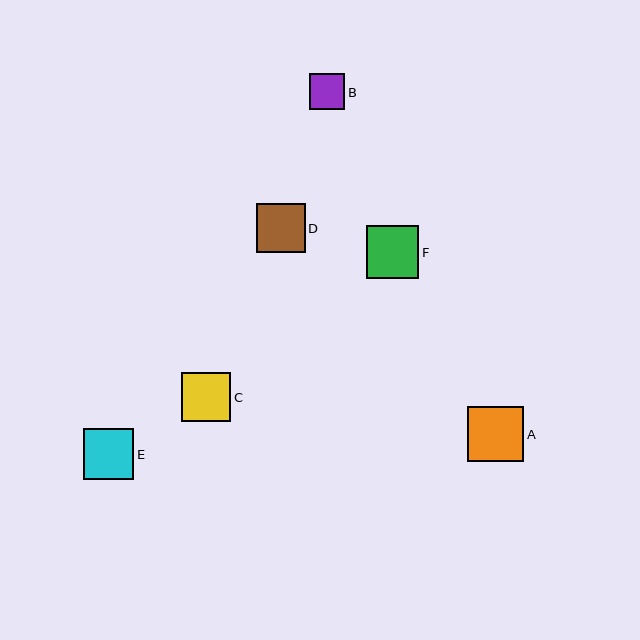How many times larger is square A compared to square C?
Square A is approximately 1.1 times the size of square C.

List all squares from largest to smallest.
From largest to smallest: A, F, E, C, D, B.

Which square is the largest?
Square A is the largest with a size of approximately 56 pixels.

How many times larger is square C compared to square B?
Square C is approximately 1.4 times the size of square B.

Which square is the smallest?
Square B is the smallest with a size of approximately 36 pixels.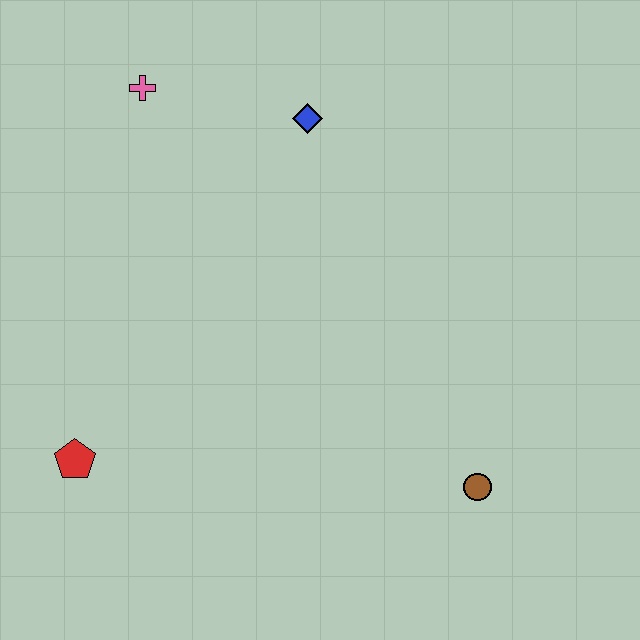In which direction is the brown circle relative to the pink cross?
The brown circle is below the pink cross.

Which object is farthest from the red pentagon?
The blue diamond is farthest from the red pentagon.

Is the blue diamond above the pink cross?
No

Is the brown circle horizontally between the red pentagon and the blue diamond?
No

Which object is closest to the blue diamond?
The pink cross is closest to the blue diamond.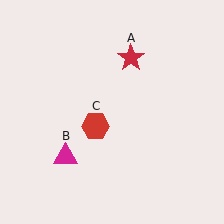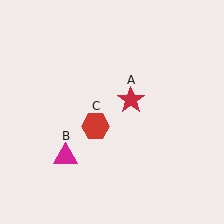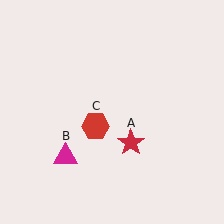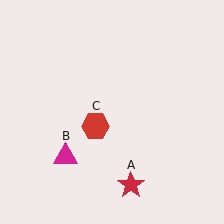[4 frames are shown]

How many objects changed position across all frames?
1 object changed position: red star (object A).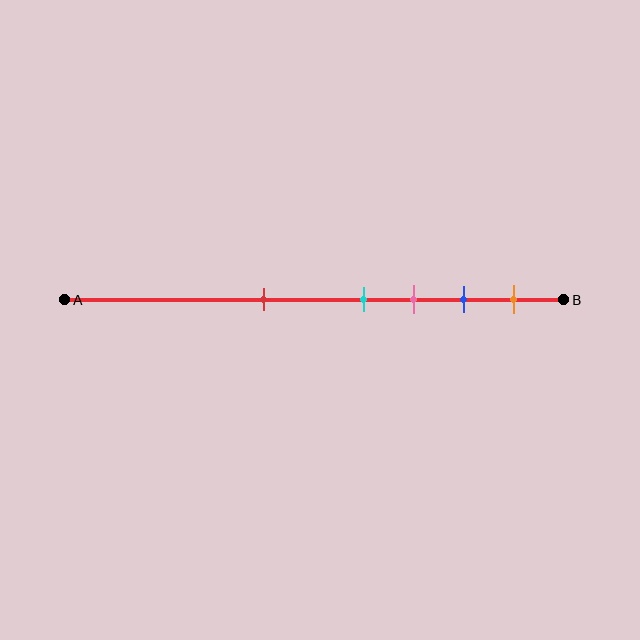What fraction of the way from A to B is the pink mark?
The pink mark is approximately 70% (0.7) of the way from A to B.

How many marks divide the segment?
There are 5 marks dividing the segment.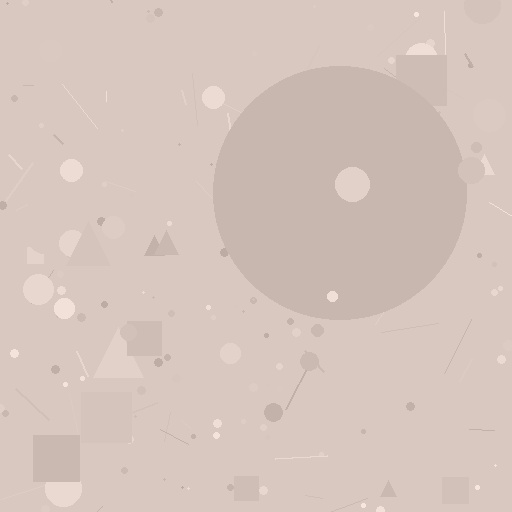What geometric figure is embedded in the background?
A circle is embedded in the background.